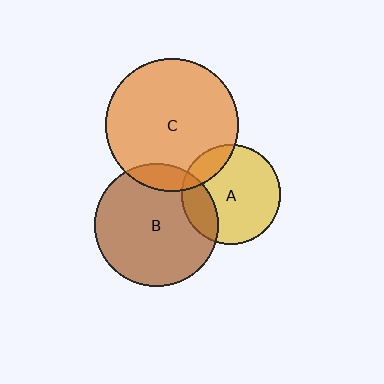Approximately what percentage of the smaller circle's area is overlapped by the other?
Approximately 20%.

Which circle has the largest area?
Circle C (orange).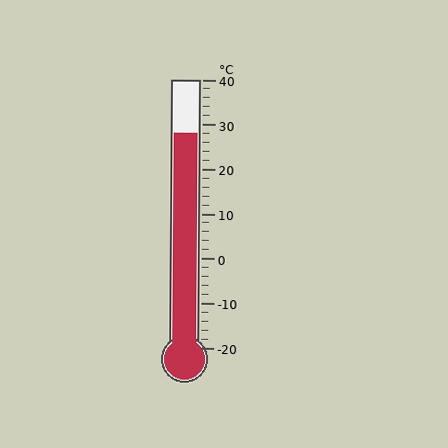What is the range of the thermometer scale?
The thermometer scale ranges from -20°C to 40°C.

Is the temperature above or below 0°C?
The temperature is above 0°C.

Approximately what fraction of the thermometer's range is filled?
The thermometer is filled to approximately 80% of its range.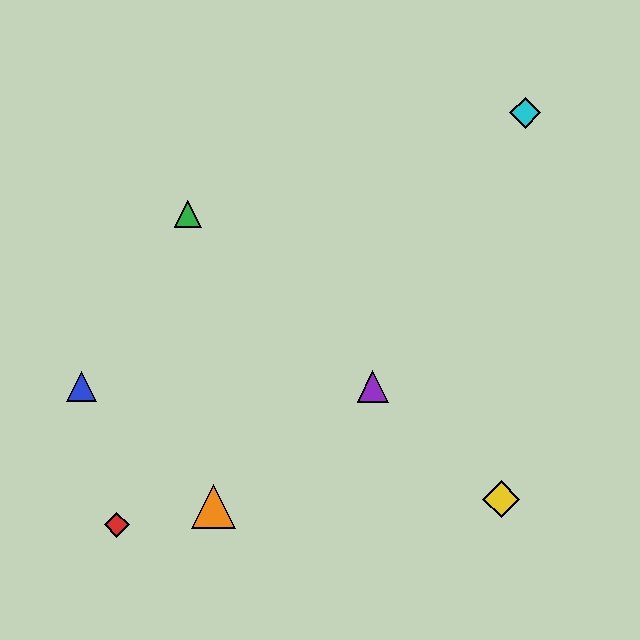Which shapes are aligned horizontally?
The blue triangle, the purple triangle are aligned horizontally.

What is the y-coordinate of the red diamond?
The red diamond is at y≈525.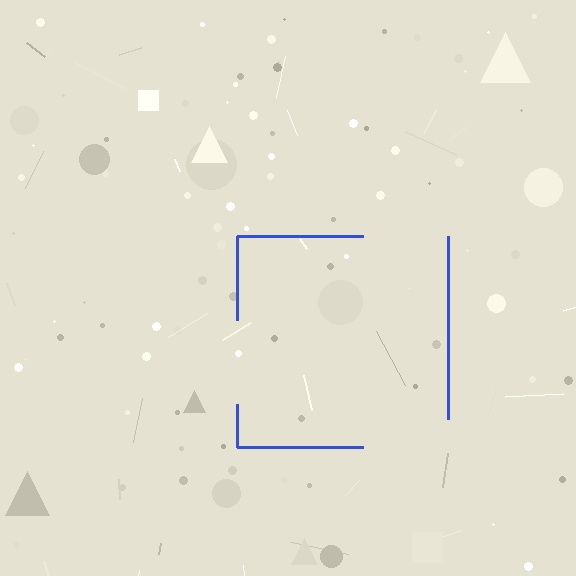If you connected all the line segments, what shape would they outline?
They would outline a square.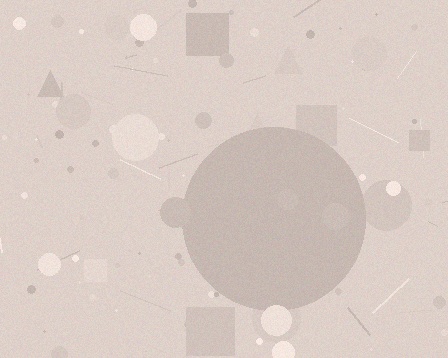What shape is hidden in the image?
A circle is hidden in the image.